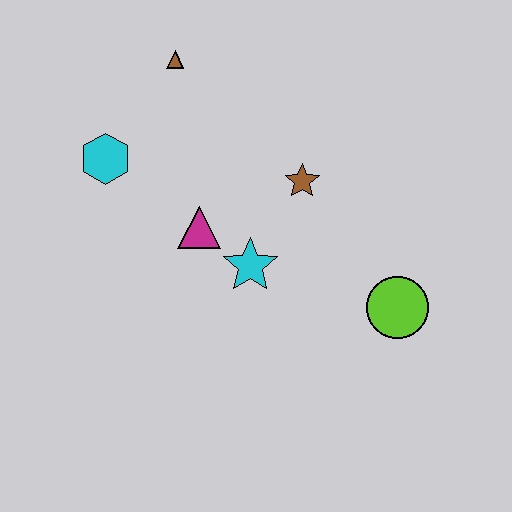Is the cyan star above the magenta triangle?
No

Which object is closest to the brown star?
The cyan star is closest to the brown star.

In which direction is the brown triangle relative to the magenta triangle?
The brown triangle is above the magenta triangle.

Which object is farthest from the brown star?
The cyan hexagon is farthest from the brown star.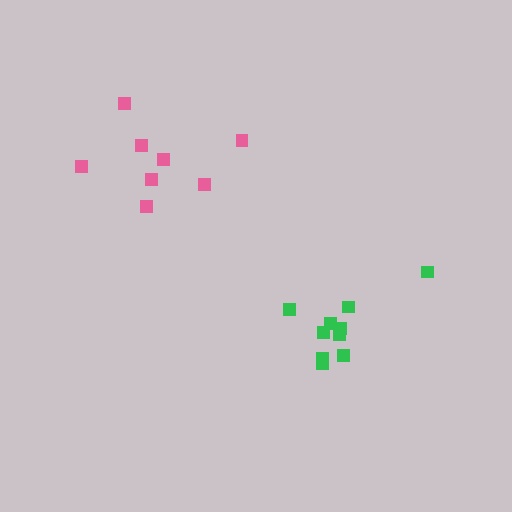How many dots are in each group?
Group 1: 10 dots, Group 2: 8 dots (18 total).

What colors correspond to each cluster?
The clusters are colored: green, pink.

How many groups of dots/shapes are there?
There are 2 groups.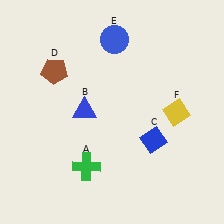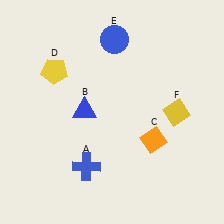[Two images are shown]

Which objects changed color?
A changed from green to blue. C changed from blue to orange. D changed from brown to yellow.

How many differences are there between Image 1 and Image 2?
There are 3 differences between the two images.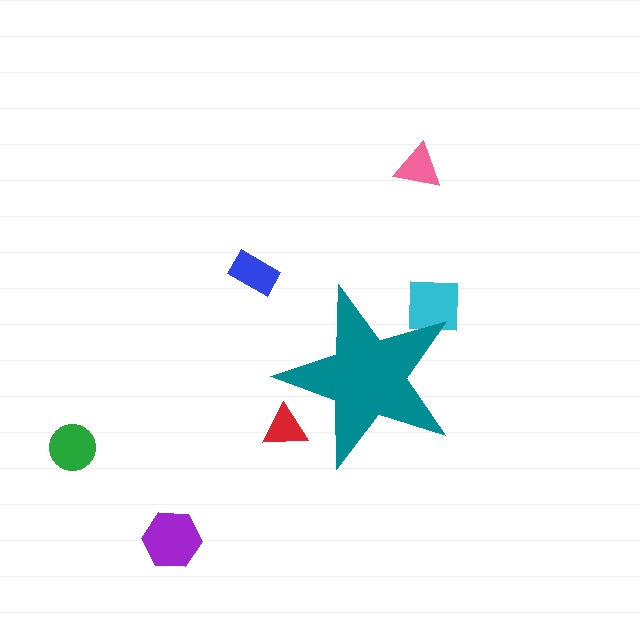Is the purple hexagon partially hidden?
No, the purple hexagon is fully visible.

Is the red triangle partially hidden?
Yes, the red triangle is partially hidden behind the teal star.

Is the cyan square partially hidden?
Yes, the cyan square is partially hidden behind the teal star.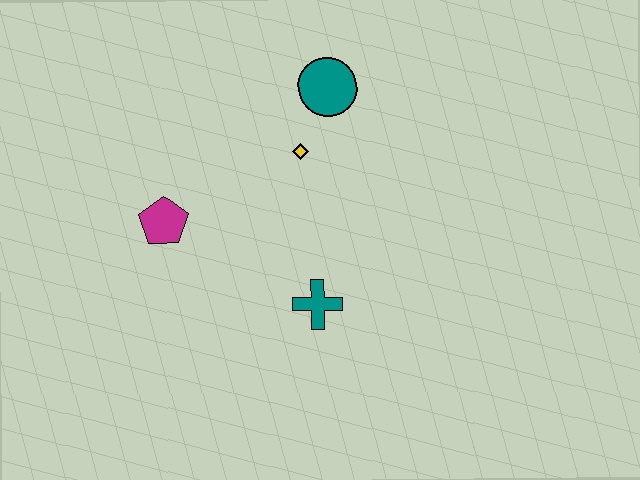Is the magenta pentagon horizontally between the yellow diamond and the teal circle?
No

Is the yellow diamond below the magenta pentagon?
No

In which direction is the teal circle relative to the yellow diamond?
The teal circle is above the yellow diamond.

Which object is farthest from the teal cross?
The teal circle is farthest from the teal cross.